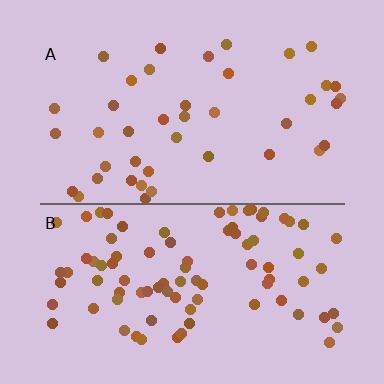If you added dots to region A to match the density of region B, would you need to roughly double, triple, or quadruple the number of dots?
Approximately double.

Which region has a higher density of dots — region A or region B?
B (the bottom).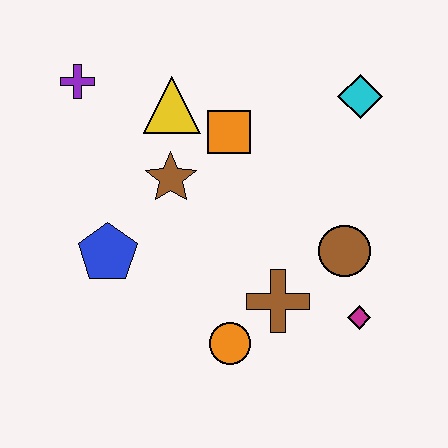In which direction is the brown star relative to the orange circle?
The brown star is above the orange circle.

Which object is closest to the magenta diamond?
The brown circle is closest to the magenta diamond.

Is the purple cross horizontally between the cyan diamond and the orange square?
No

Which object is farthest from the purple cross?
The magenta diamond is farthest from the purple cross.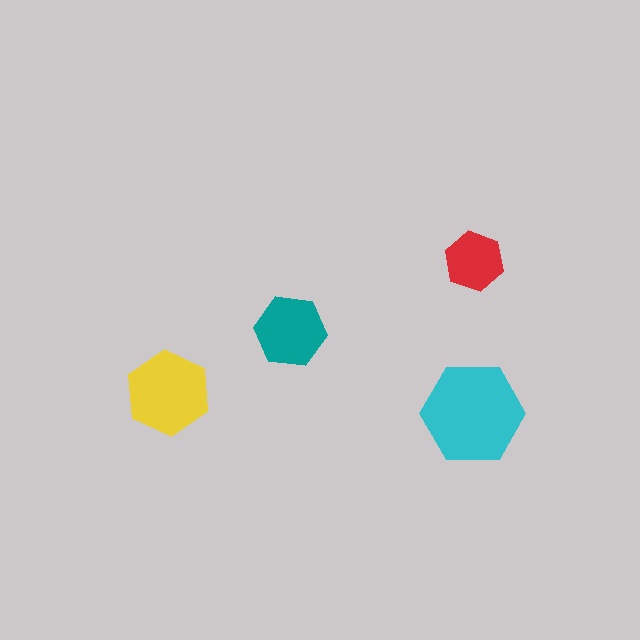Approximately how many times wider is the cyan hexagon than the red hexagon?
About 1.5 times wider.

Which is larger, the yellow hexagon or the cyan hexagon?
The cyan one.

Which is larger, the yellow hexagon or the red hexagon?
The yellow one.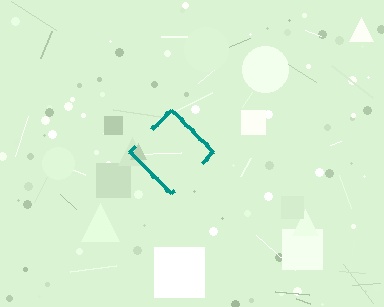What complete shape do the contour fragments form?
The contour fragments form a diamond.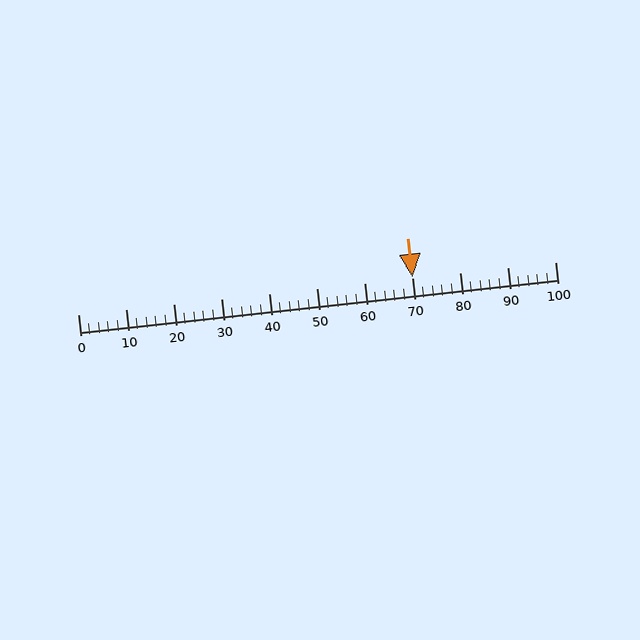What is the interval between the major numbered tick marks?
The major tick marks are spaced 10 units apart.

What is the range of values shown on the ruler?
The ruler shows values from 0 to 100.